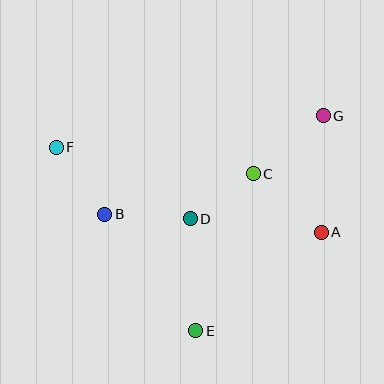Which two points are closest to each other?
Points C and D are closest to each other.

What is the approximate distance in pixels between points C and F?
The distance between C and F is approximately 199 pixels.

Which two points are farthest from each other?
Points A and F are farthest from each other.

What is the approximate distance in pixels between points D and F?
The distance between D and F is approximately 152 pixels.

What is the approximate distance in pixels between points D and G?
The distance between D and G is approximately 168 pixels.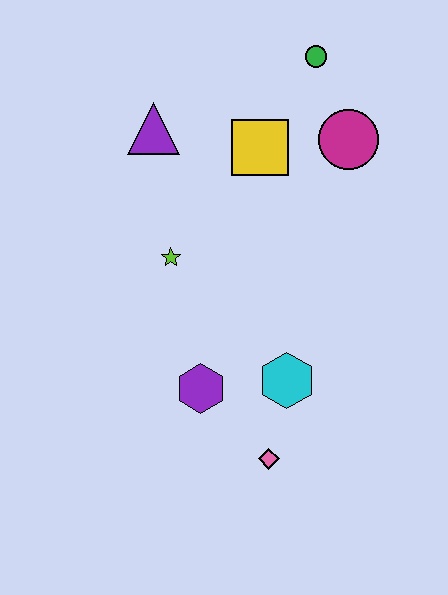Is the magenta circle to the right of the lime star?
Yes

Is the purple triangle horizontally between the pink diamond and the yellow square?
No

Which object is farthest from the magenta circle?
The pink diamond is farthest from the magenta circle.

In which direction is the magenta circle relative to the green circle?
The magenta circle is below the green circle.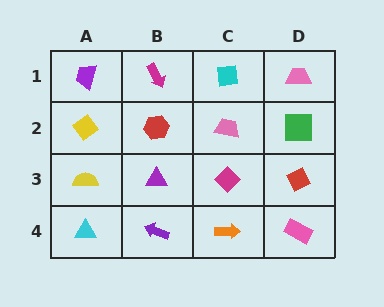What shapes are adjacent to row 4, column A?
A yellow semicircle (row 3, column A), a purple arrow (row 4, column B).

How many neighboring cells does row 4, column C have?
3.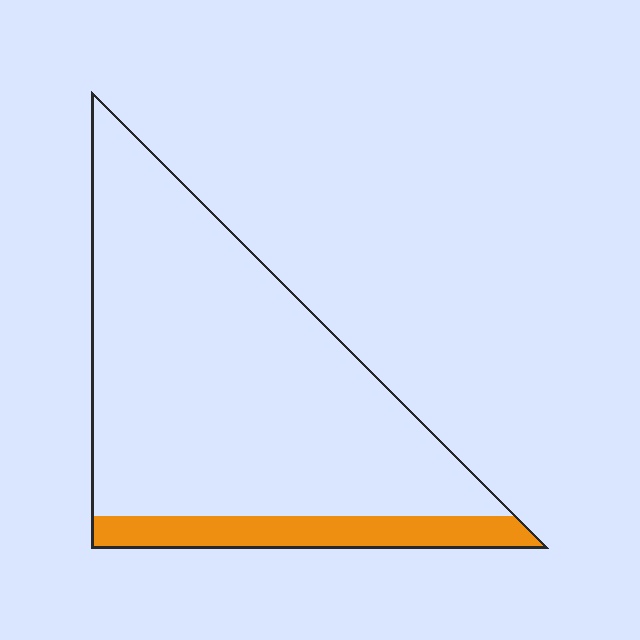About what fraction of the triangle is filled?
About one eighth (1/8).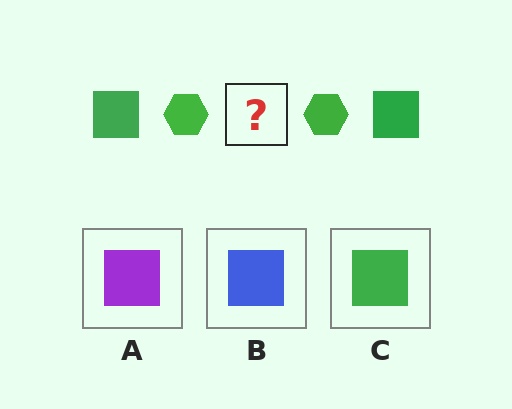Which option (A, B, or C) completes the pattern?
C.